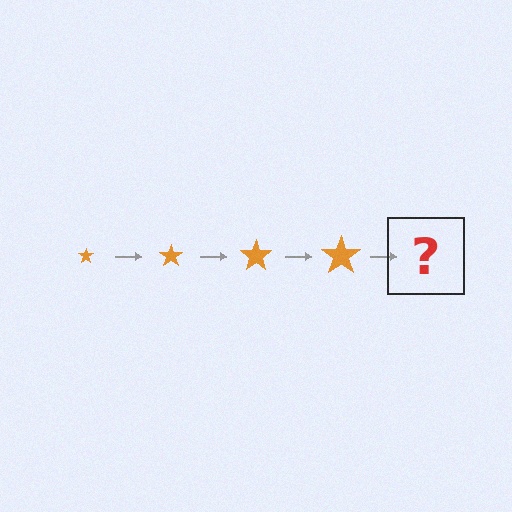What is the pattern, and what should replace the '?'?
The pattern is that the star gets progressively larger each step. The '?' should be an orange star, larger than the previous one.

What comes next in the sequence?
The next element should be an orange star, larger than the previous one.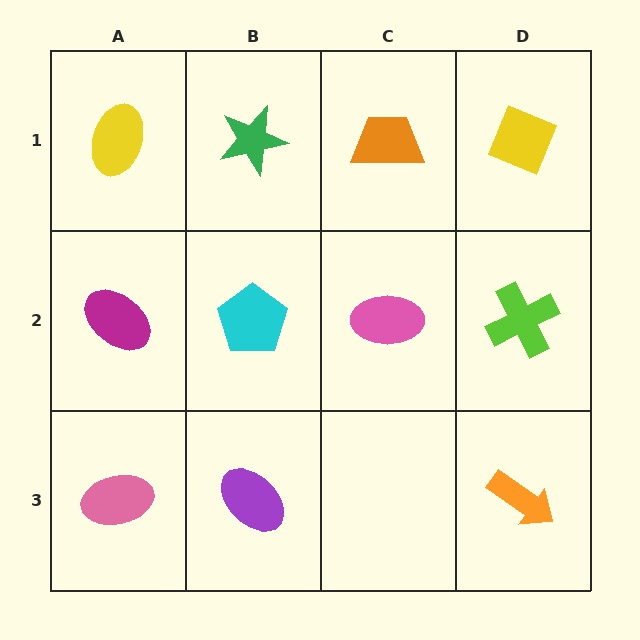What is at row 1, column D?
A yellow diamond.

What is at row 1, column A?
A yellow ellipse.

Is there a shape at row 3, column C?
No, that cell is empty.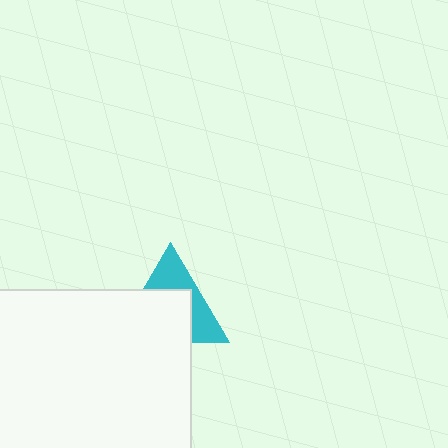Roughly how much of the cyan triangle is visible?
A small part of it is visible (roughly 43%).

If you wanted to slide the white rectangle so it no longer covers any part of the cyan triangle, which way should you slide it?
Slide it down — that is the most direct way to separate the two shapes.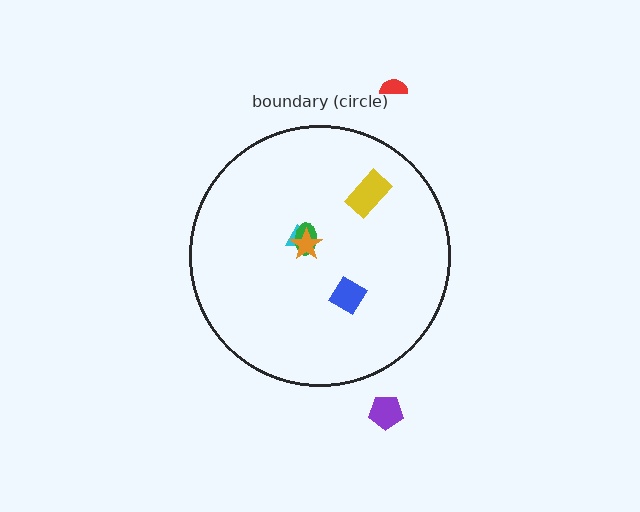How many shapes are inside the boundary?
5 inside, 2 outside.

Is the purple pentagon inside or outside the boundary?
Outside.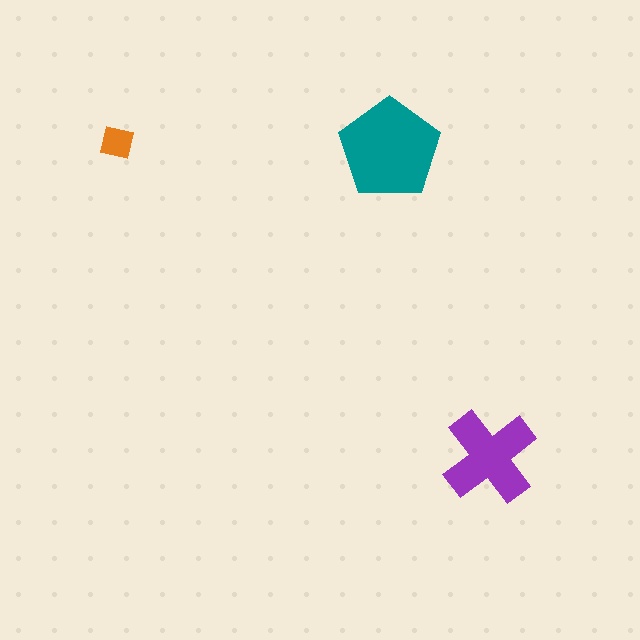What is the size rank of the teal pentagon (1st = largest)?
1st.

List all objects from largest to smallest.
The teal pentagon, the purple cross, the orange square.